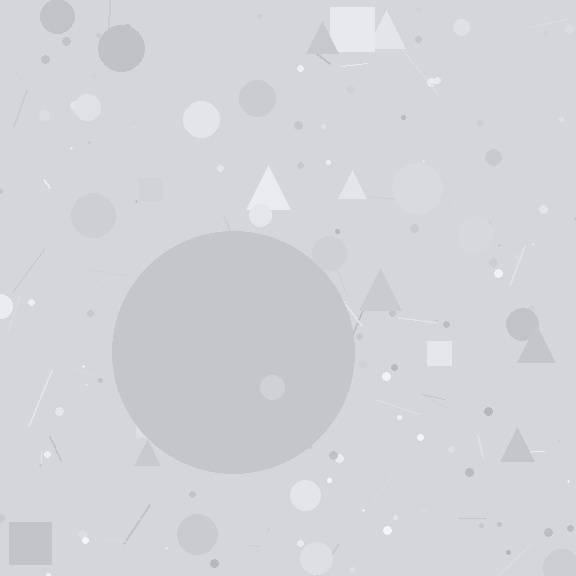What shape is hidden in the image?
A circle is hidden in the image.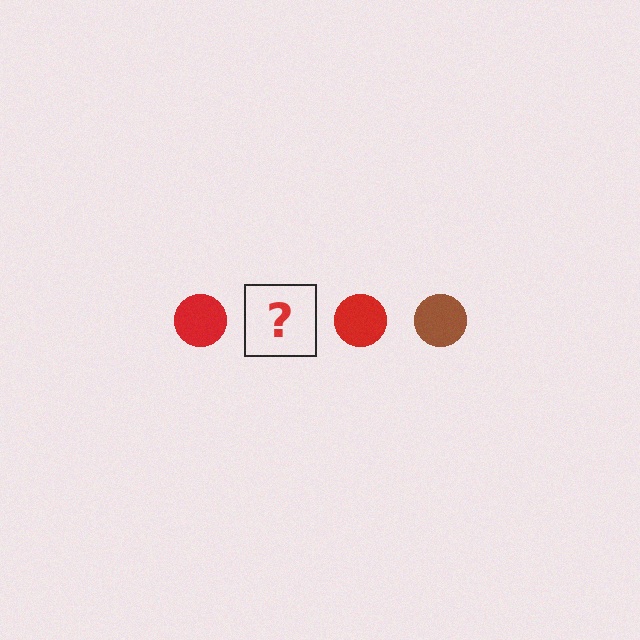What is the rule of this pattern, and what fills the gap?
The rule is that the pattern cycles through red, brown circles. The gap should be filled with a brown circle.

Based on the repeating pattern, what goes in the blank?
The blank should be a brown circle.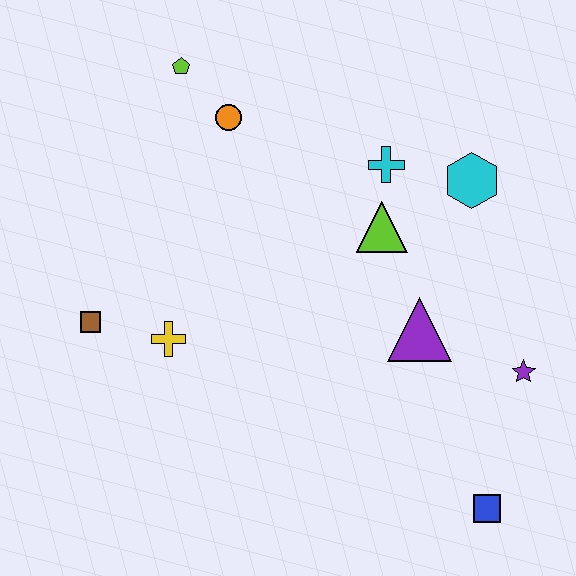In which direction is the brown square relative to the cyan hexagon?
The brown square is to the left of the cyan hexagon.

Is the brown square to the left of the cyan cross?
Yes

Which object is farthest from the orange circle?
The blue square is farthest from the orange circle.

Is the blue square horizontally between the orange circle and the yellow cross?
No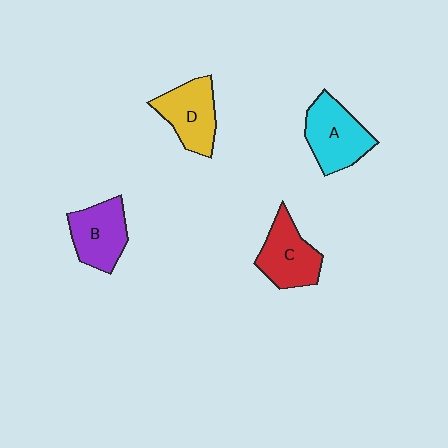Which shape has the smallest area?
Shape D (yellow).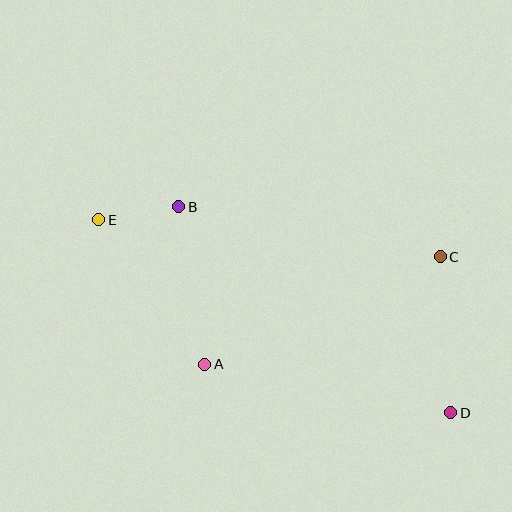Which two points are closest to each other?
Points B and E are closest to each other.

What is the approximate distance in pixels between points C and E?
The distance between C and E is approximately 344 pixels.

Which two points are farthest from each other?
Points D and E are farthest from each other.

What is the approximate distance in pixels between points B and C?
The distance between B and C is approximately 266 pixels.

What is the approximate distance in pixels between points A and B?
The distance between A and B is approximately 159 pixels.